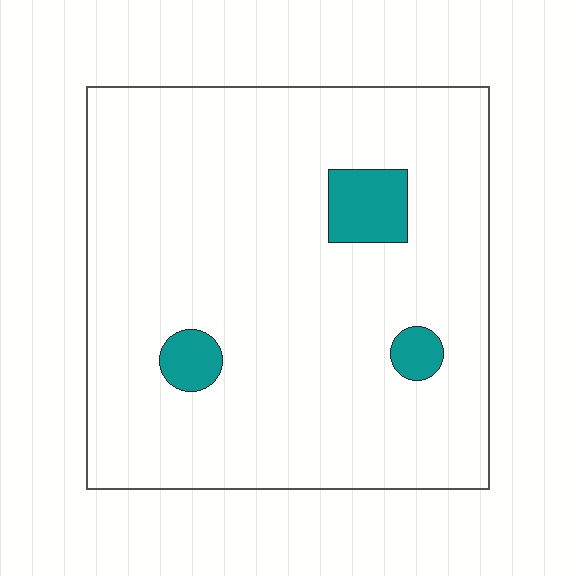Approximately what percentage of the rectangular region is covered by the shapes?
Approximately 5%.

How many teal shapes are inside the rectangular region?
3.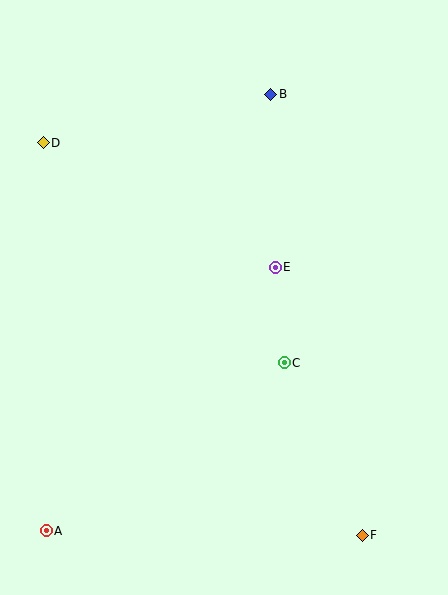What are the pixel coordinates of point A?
Point A is at (46, 531).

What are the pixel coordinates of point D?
Point D is at (43, 143).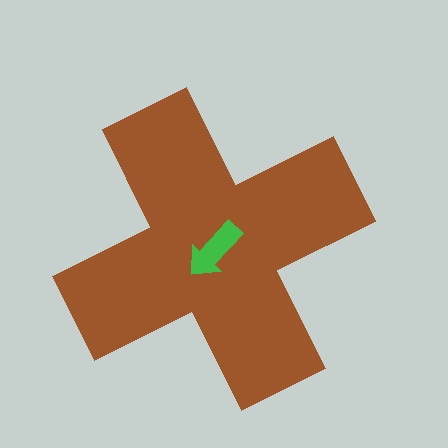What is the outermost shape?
The brown cross.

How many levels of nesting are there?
2.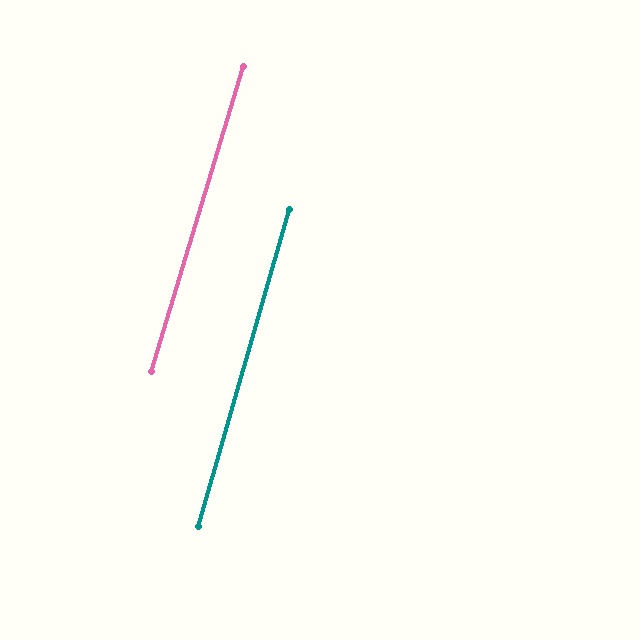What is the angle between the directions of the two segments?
Approximately 1 degree.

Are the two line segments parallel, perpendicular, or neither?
Parallel — their directions differ by only 0.7°.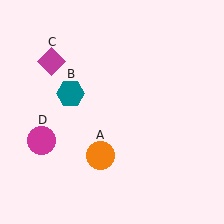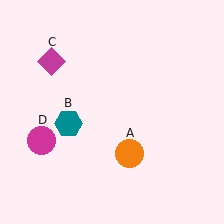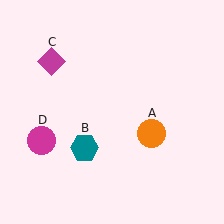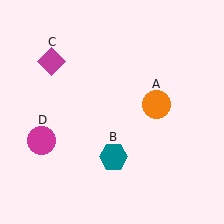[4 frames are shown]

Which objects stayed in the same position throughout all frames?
Magenta diamond (object C) and magenta circle (object D) remained stationary.